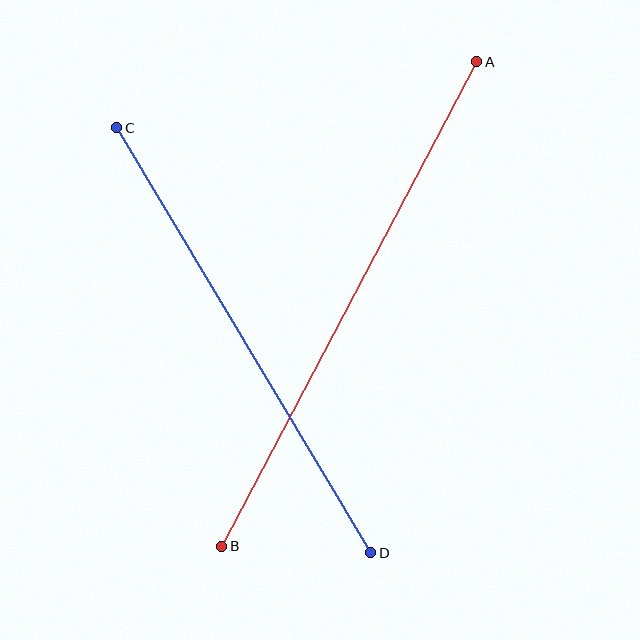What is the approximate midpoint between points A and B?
The midpoint is at approximately (349, 304) pixels.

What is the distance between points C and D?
The distance is approximately 495 pixels.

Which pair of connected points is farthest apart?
Points A and B are farthest apart.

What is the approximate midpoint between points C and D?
The midpoint is at approximately (244, 340) pixels.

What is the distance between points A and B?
The distance is approximately 547 pixels.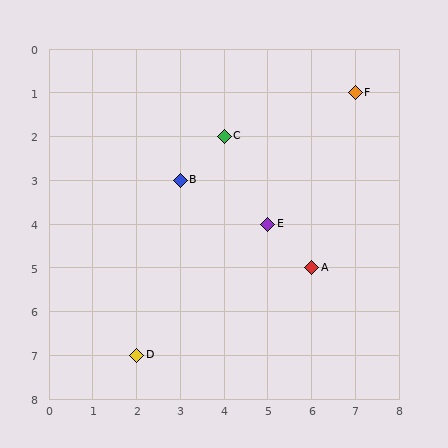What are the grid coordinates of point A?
Point A is at grid coordinates (6, 5).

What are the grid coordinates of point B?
Point B is at grid coordinates (3, 3).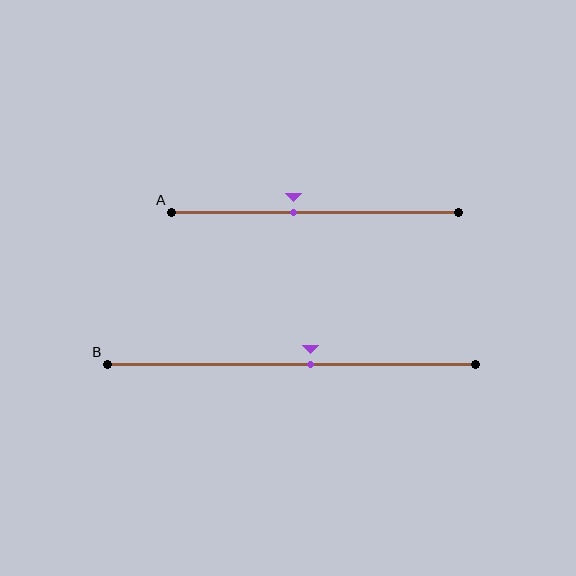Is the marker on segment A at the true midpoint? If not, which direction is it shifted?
No, the marker on segment A is shifted to the left by about 7% of the segment length.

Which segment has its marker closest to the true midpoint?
Segment B has its marker closest to the true midpoint.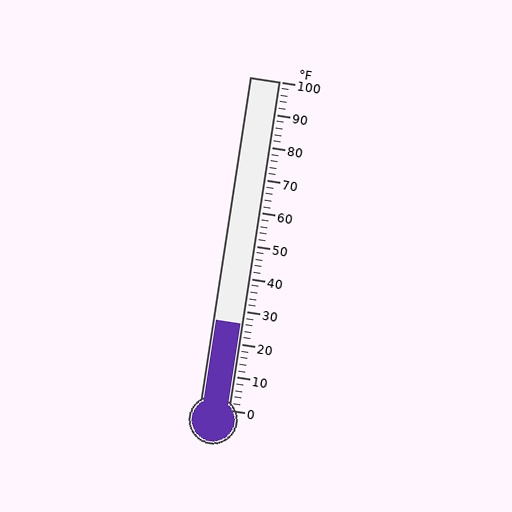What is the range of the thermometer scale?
The thermometer scale ranges from 0°F to 100°F.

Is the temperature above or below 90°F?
The temperature is below 90°F.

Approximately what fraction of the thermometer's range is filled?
The thermometer is filled to approximately 25% of its range.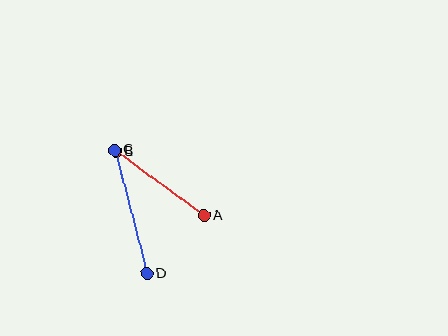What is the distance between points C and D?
The distance is approximately 128 pixels.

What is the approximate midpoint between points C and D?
The midpoint is at approximately (131, 212) pixels.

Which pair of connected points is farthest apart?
Points C and D are farthest apart.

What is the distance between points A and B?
The distance is approximately 109 pixels.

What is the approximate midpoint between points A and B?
The midpoint is at approximately (160, 183) pixels.